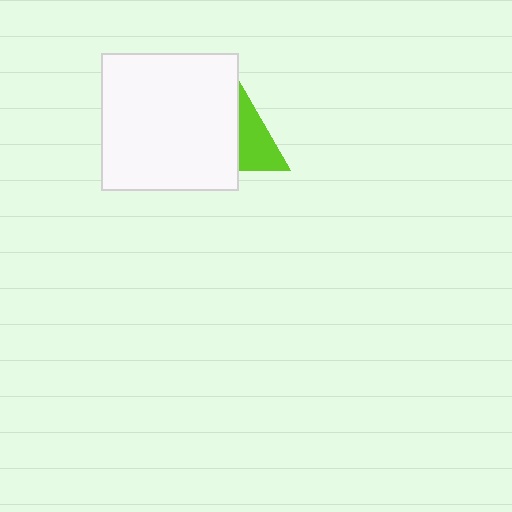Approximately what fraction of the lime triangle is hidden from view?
Roughly 60% of the lime triangle is hidden behind the white square.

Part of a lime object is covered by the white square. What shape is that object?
It is a triangle.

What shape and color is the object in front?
The object in front is a white square.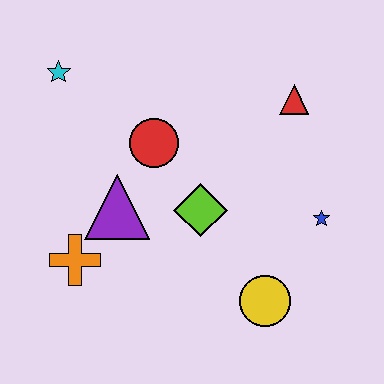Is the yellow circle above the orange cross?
No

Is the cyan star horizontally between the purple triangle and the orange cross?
No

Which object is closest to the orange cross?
The purple triangle is closest to the orange cross.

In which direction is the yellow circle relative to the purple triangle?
The yellow circle is to the right of the purple triangle.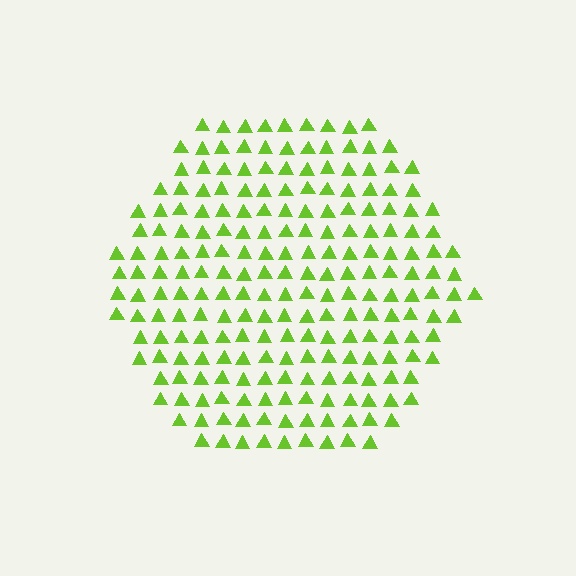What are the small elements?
The small elements are triangles.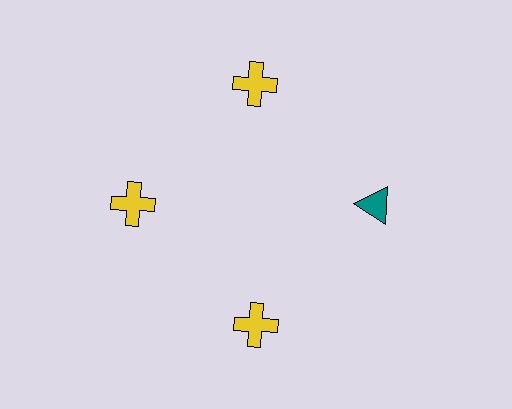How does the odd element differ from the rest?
It differs in both color (teal instead of yellow) and shape (triangle instead of cross).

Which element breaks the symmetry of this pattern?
The teal triangle at roughly the 3 o'clock position breaks the symmetry. All other shapes are yellow crosses.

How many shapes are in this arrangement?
There are 4 shapes arranged in a ring pattern.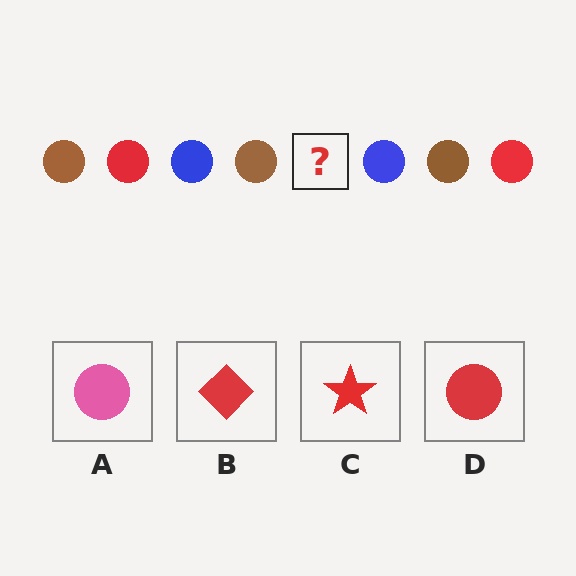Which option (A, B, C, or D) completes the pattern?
D.